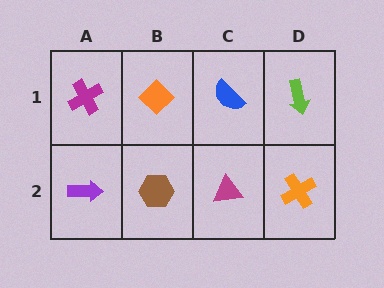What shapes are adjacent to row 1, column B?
A brown hexagon (row 2, column B), a magenta cross (row 1, column A), a blue semicircle (row 1, column C).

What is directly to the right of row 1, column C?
A lime arrow.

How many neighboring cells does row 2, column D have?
2.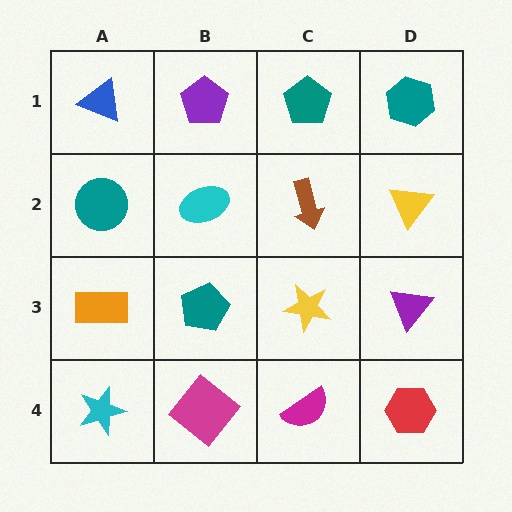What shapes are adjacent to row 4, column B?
A teal pentagon (row 3, column B), a cyan star (row 4, column A), a magenta semicircle (row 4, column C).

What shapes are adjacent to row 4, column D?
A purple triangle (row 3, column D), a magenta semicircle (row 4, column C).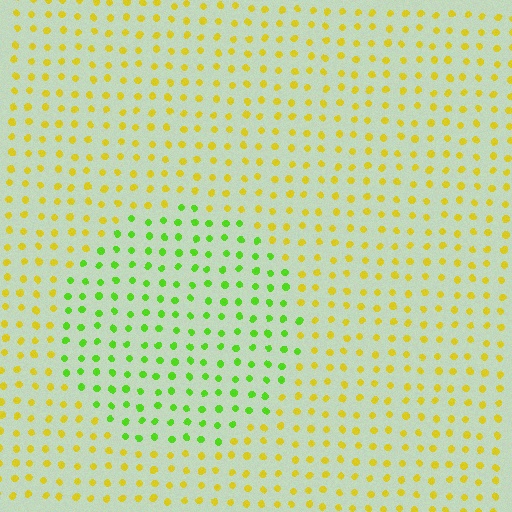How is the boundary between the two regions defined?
The boundary is defined purely by a slight shift in hue (about 49 degrees). Spacing, size, and orientation are identical on both sides.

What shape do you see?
I see a circle.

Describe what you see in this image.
The image is filled with small yellow elements in a uniform arrangement. A circle-shaped region is visible where the elements are tinted to a slightly different hue, forming a subtle color boundary.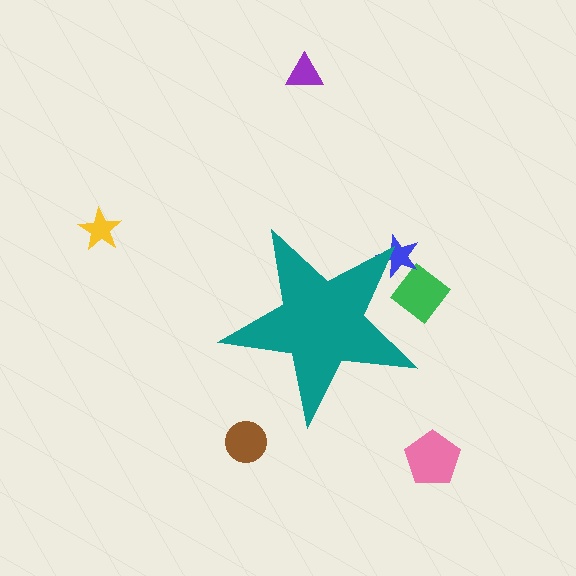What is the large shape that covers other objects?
A teal star.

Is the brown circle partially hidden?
No, the brown circle is fully visible.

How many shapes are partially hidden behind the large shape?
2 shapes are partially hidden.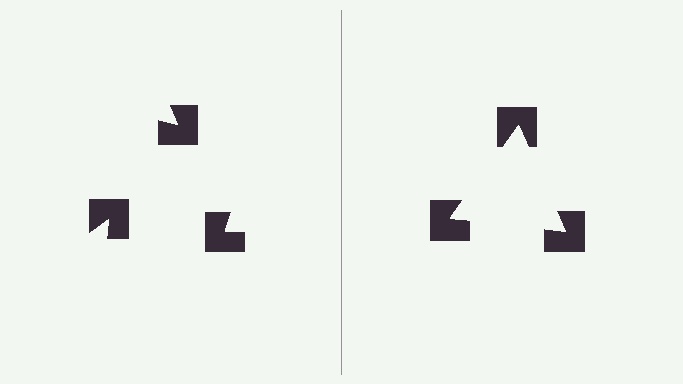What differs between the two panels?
The notched squares are positioned identically on both sides; only the wedge orientations differ. On the right they align to a triangle; on the left they are misaligned.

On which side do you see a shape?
An illusory triangle appears on the right side. On the left side the wedge cuts are rotated, so no coherent shape forms.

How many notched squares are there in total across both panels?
6 — 3 on each side.